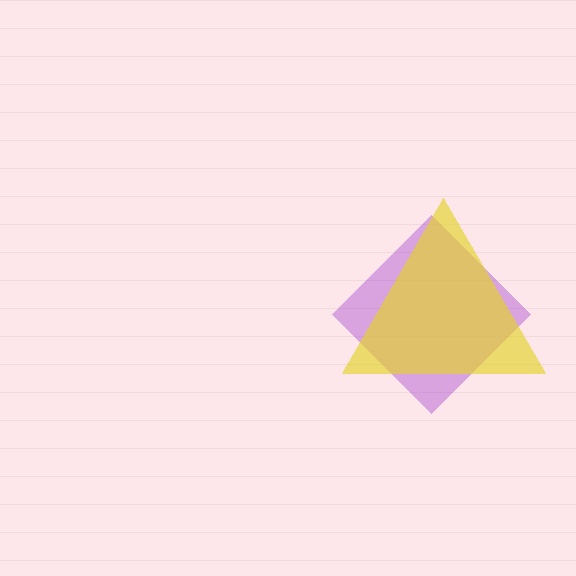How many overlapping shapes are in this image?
There are 2 overlapping shapes in the image.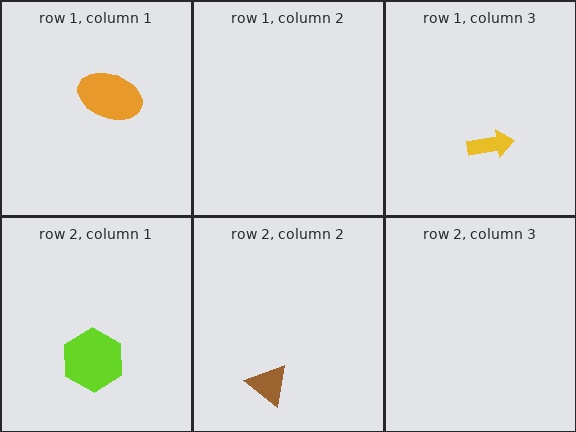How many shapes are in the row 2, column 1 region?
1.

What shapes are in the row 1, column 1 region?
The orange ellipse.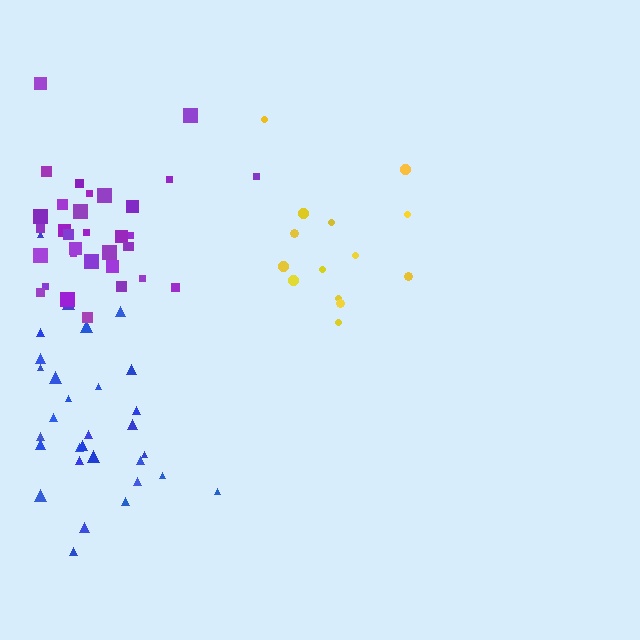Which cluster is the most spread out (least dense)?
Yellow.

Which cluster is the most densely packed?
Purple.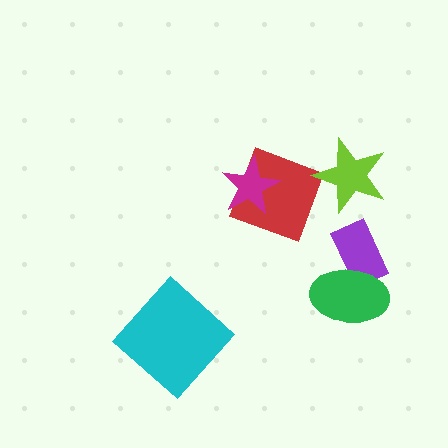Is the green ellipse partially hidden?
No, no other shape covers it.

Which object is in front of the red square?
The magenta star is in front of the red square.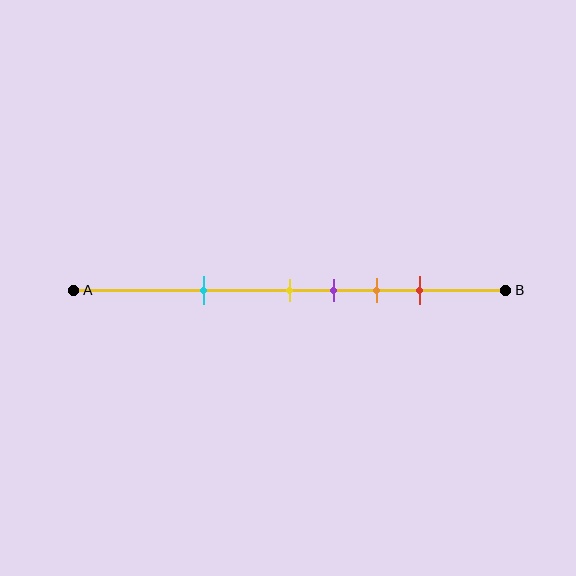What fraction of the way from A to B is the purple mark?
The purple mark is approximately 60% (0.6) of the way from A to B.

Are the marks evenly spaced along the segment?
No, the marks are not evenly spaced.